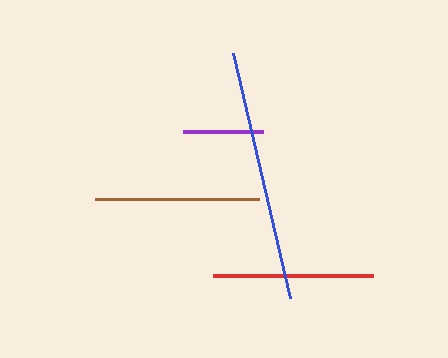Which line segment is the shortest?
The purple line is the shortest at approximately 81 pixels.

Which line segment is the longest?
The blue line is the longest at approximately 251 pixels.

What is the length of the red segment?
The red segment is approximately 160 pixels long.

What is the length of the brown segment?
The brown segment is approximately 164 pixels long.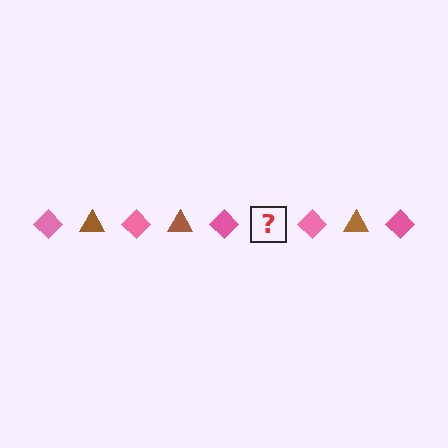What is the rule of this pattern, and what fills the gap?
The rule is that the pattern alternates between pink diamond and brown triangle. The gap should be filled with a brown triangle.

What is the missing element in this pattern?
The missing element is a brown triangle.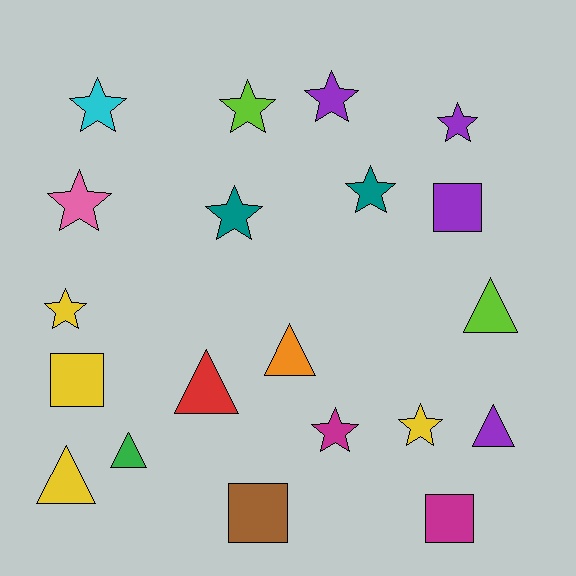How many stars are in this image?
There are 10 stars.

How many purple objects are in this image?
There are 4 purple objects.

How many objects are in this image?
There are 20 objects.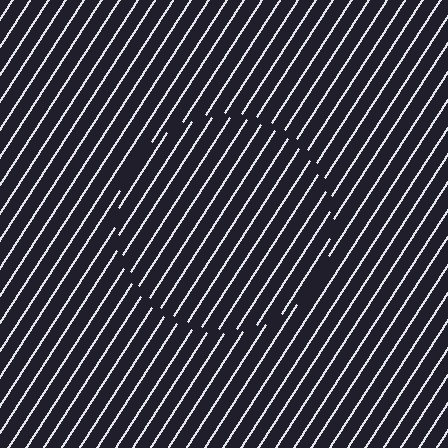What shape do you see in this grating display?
An illusory circle. The interior of the shape contains the same grating, shifted by half a period — the contour is defined by the phase discontinuity where line-ends from the inner and outer gratings abut.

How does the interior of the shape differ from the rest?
The interior of the shape contains the same grating, shifted by half a period — the contour is defined by the phase discontinuity where line-ends from the inner and outer gratings abut.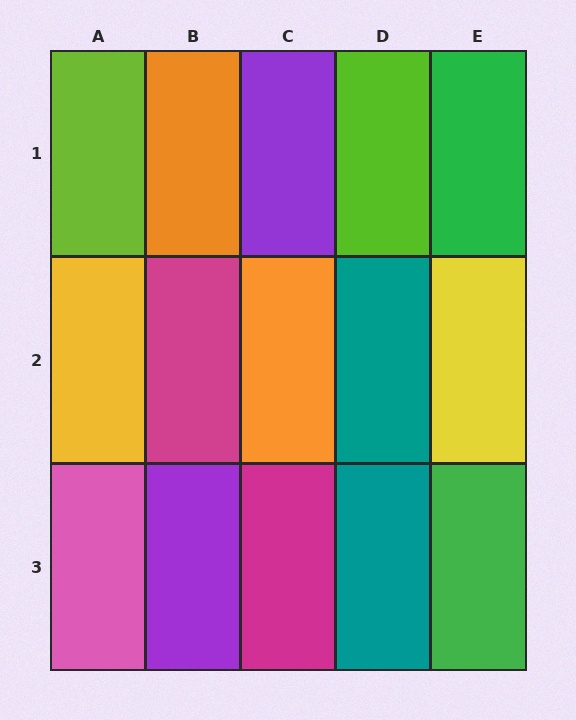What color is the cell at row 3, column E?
Green.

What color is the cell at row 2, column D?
Teal.